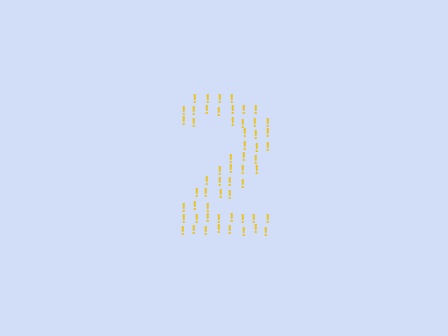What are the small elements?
The small elements are exclamation marks.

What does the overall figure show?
The overall figure shows the digit 2.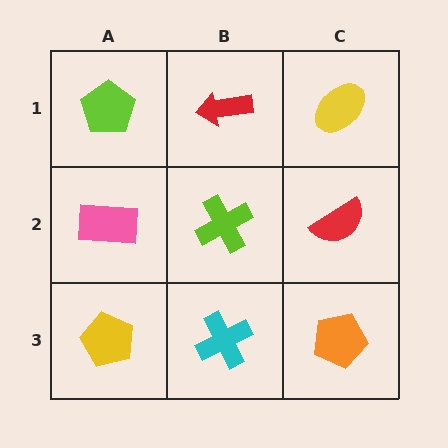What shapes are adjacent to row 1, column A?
A pink rectangle (row 2, column A), a red arrow (row 1, column B).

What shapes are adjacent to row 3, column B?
A lime cross (row 2, column B), a yellow pentagon (row 3, column A), an orange pentagon (row 3, column C).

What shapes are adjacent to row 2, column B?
A red arrow (row 1, column B), a cyan cross (row 3, column B), a pink rectangle (row 2, column A), a red semicircle (row 2, column C).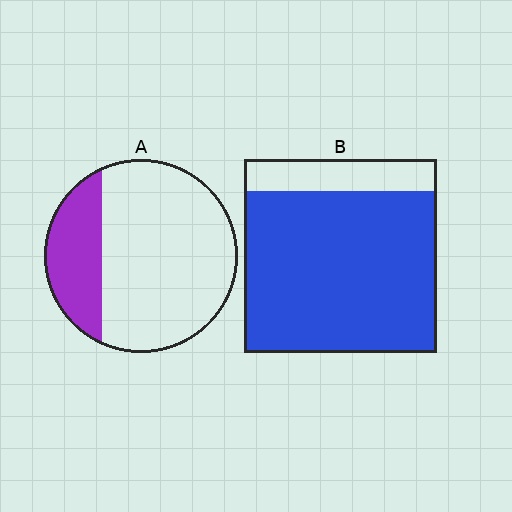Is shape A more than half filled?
No.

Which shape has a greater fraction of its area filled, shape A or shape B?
Shape B.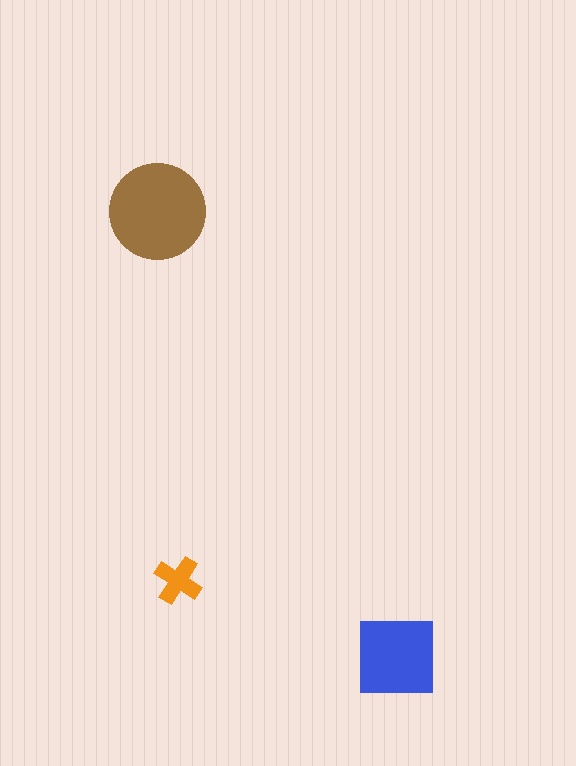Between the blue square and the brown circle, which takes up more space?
The brown circle.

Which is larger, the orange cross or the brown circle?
The brown circle.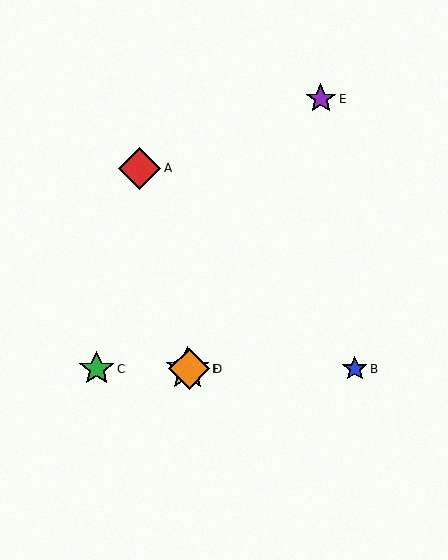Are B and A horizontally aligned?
No, B is at y≈369 and A is at y≈168.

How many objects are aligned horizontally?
4 objects (B, C, D, F) are aligned horizontally.